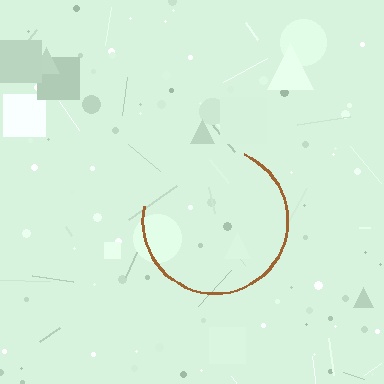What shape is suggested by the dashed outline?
The dashed outline suggests a circle.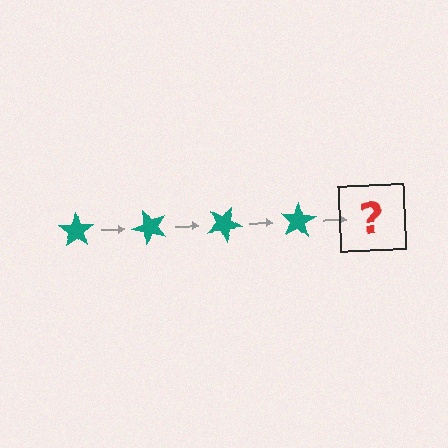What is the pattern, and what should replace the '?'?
The pattern is that the star rotates 50 degrees each step. The '?' should be a teal star rotated 200 degrees.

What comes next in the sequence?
The next element should be a teal star rotated 200 degrees.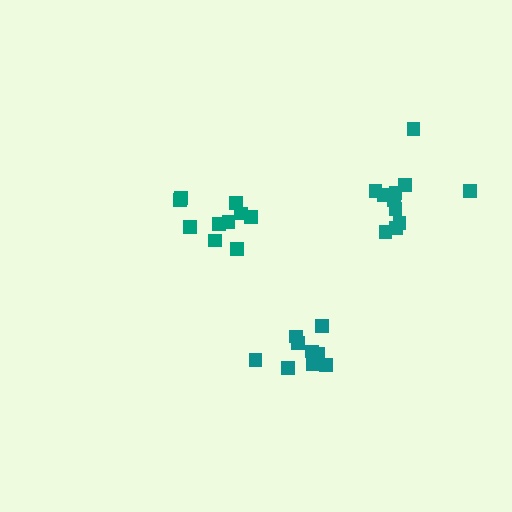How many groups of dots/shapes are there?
There are 3 groups.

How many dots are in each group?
Group 1: 9 dots, Group 2: 11 dots, Group 3: 11 dots (31 total).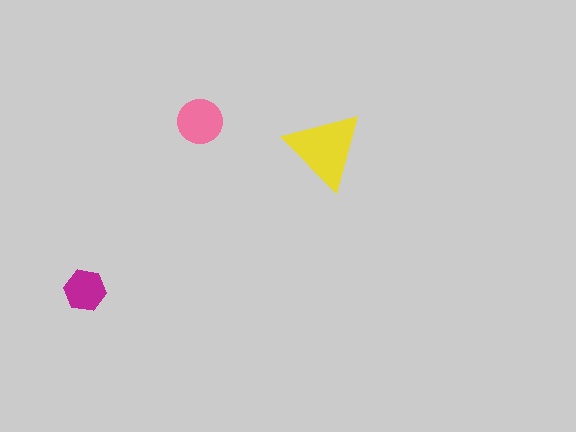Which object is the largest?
The yellow triangle.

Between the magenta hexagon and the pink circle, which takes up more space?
The pink circle.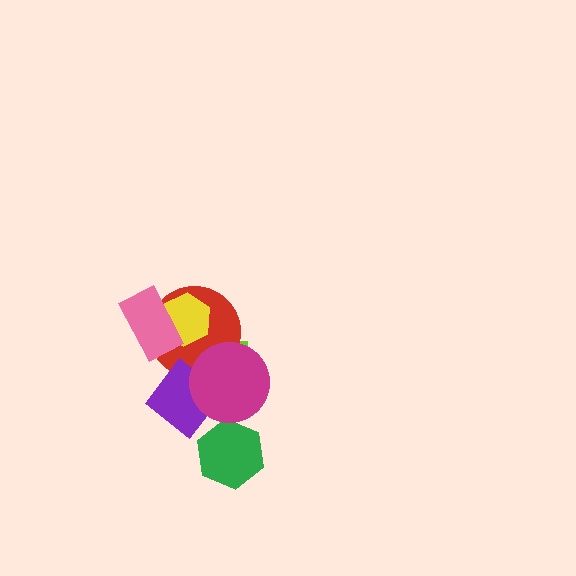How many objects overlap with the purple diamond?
3 objects overlap with the purple diamond.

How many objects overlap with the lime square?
3 objects overlap with the lime square.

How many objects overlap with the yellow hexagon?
2 objects overlap with the yellow hexagon.